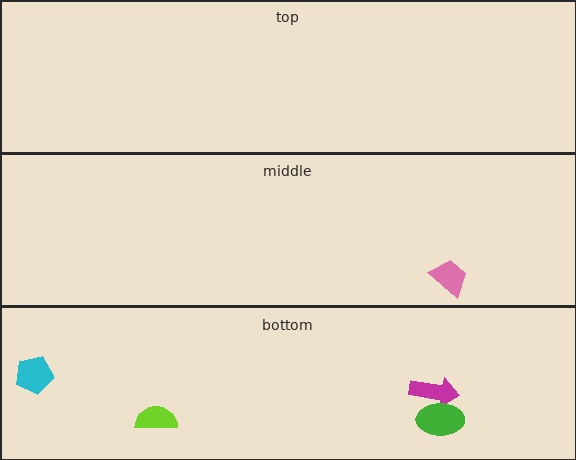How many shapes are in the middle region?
1.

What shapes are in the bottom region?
The cyan pentagon, the magenta arrow, the lime semicircle, the green ellipse.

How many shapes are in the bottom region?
4.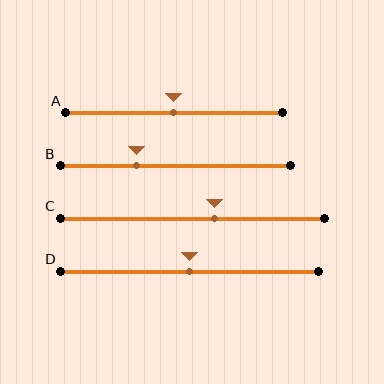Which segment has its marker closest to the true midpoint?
Segment A has its marker closest to the true midpoint.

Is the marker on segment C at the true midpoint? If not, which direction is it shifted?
No, the marker on segment C is shifted to the right by about 8% of the segment length.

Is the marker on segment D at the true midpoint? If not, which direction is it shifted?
Yes, the marker on segment D is at the true midpoint.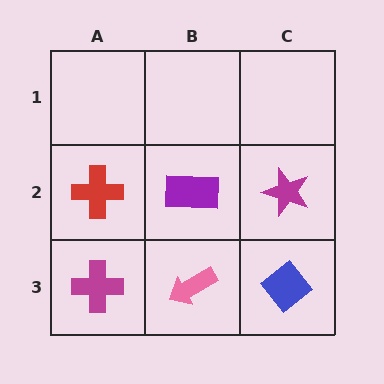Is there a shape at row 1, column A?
No, that cell is empty.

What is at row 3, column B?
A pink arrow.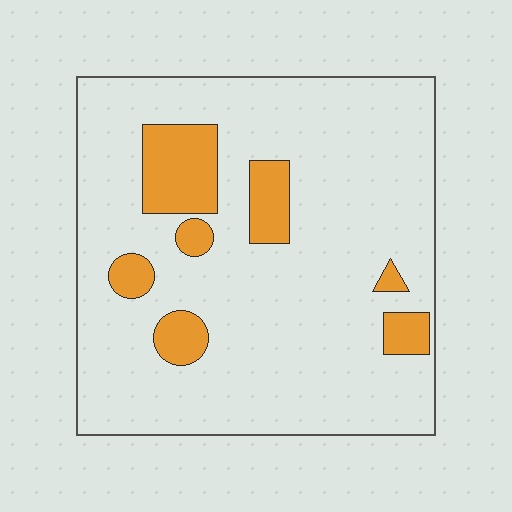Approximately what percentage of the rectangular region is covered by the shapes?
Approximately 15%.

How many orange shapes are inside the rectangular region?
7.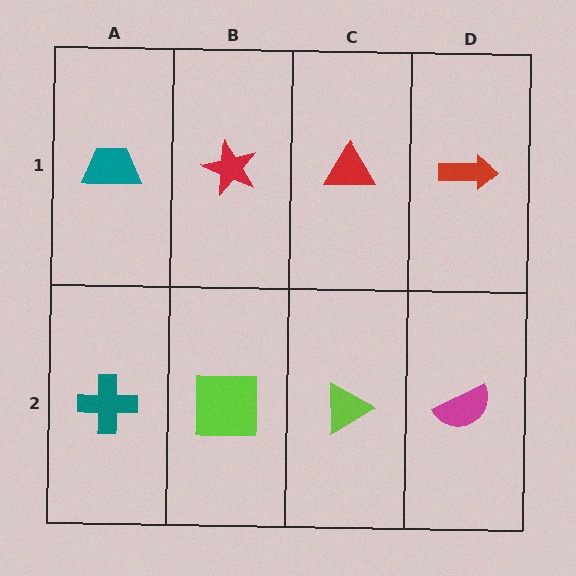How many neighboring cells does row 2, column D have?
2.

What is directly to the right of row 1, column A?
A red star.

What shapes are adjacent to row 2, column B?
A red star (row 1, column B), a teal cross (row 2, column A), a lime triangle (row 2, column C).